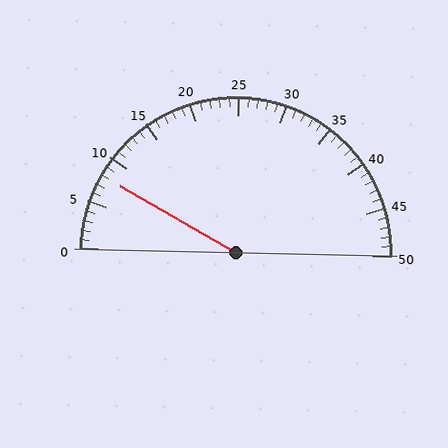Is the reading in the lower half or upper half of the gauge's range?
The reading is in the lower half of the range (0 to 50).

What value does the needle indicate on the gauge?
The needle indicates approximately 8.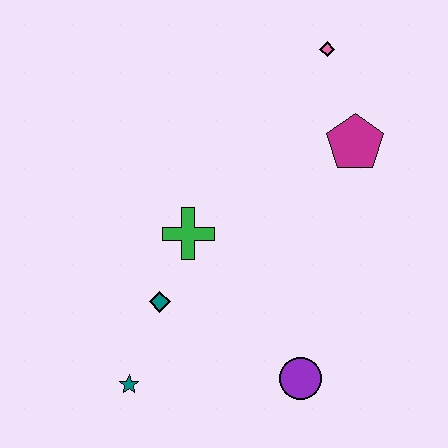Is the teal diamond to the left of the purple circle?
Yes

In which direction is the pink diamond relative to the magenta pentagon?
The pink diamond is above the magenta pentagon.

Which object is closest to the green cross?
The teal diamond is closest to the green cross.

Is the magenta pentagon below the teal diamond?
No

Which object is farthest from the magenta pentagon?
The teal star is farthest from the magenta pentagon.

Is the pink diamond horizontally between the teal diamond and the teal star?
No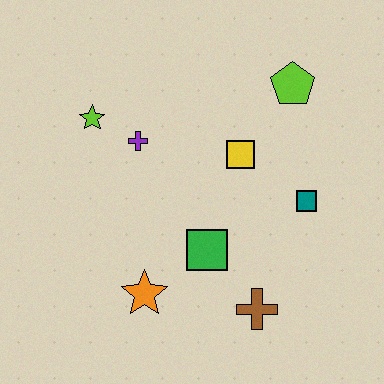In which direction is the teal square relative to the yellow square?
The teal square is to the right of the yellow square.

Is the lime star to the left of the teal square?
Yes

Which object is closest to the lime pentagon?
The yellow square is closest to the lime pentagon.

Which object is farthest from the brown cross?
The lime star is farthest from the brown cross.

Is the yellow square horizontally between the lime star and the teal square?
Yes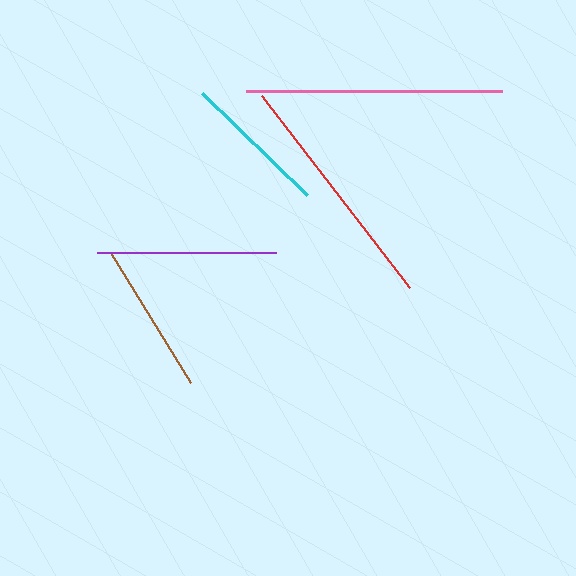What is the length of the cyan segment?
The cyan segment is approximately 146 pixels long.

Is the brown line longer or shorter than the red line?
The red line is longer than the brown line.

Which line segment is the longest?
The pink line is the longest at approximately 256 pixels.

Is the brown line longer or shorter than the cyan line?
The brown line is longer than the cyan line.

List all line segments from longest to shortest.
From longest to shortest: pink, red, purple, brown, cyan.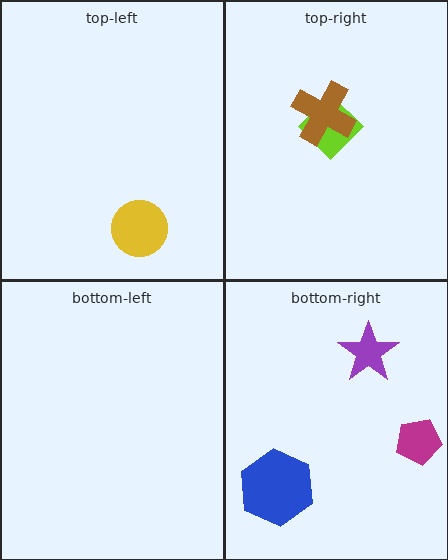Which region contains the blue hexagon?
The bottom-right region.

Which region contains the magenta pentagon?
The bottom-right region.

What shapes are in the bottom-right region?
The magenta pentagon, the blue hexagon, the purple star.